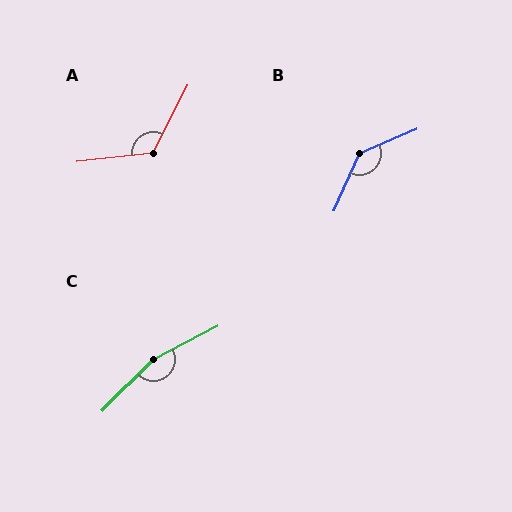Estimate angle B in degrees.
Approximately 137 degrees.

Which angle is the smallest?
A, at approximately 123 degrees.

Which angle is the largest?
C, at approximately 163 degrees.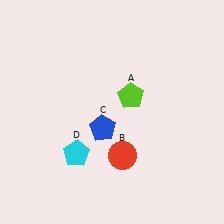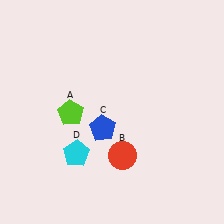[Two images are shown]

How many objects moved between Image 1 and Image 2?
1 object moved between the two images.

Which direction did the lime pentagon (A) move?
The lime pentagon (A) moved left.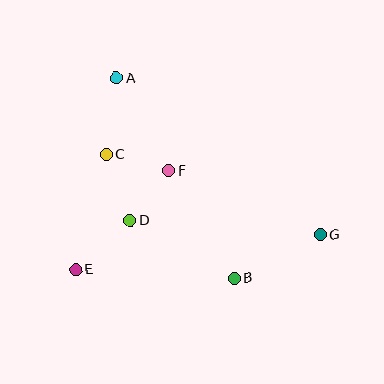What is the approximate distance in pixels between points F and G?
The distance between F and G is approximately 165 pixels.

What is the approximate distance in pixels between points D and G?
The distance between D and G is approximately 191 pixels.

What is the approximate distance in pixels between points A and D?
The distance between A and D is approximately 143 pixels.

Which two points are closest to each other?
Points D and F are closest to each other.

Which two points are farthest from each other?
Points A and G are farthest from each other.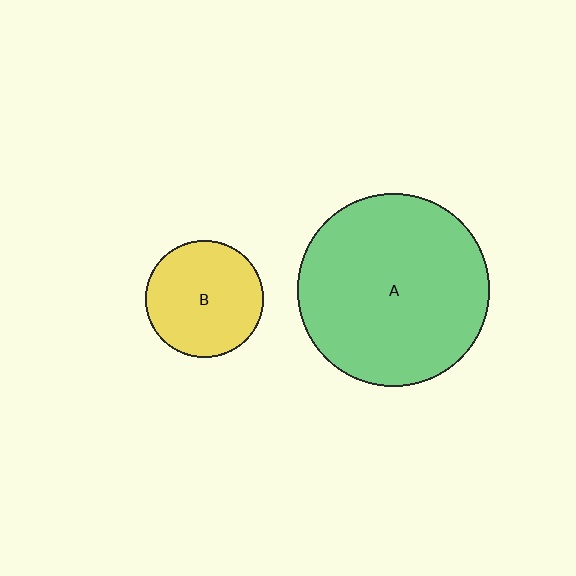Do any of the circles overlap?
No, none of the circles overlap.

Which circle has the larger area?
Circle A (green).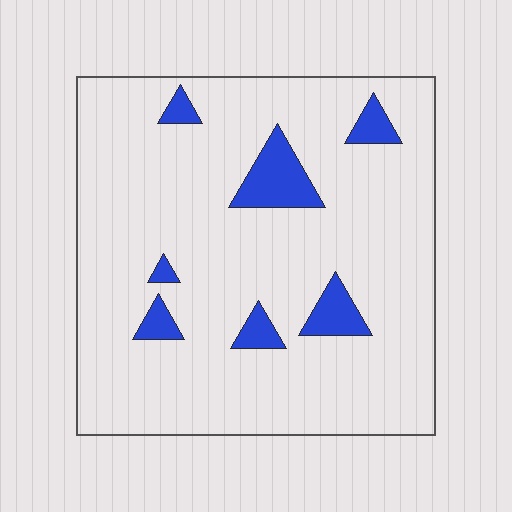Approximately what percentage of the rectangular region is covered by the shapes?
Approximately 10%.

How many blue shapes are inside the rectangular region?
7.